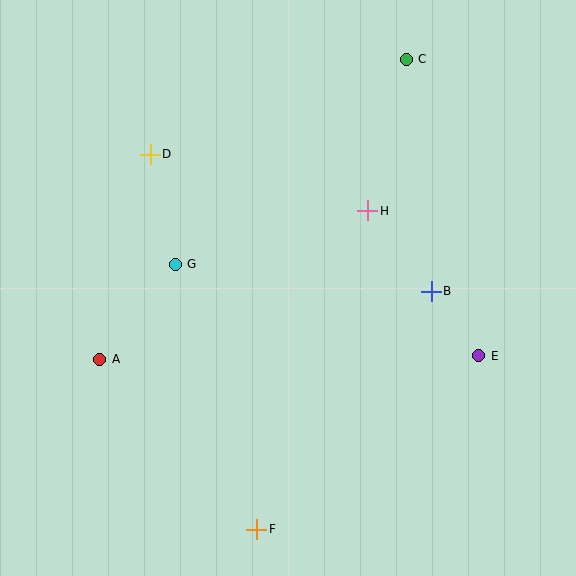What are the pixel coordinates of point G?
Point G is at (175, 264).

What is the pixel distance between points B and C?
The distance between B and C is 233 pixels.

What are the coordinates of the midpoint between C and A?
The midpoint between C and A is at (253, 209).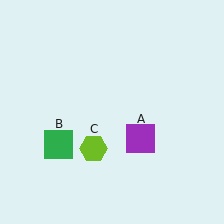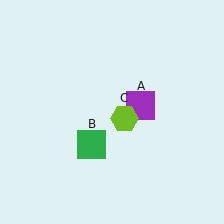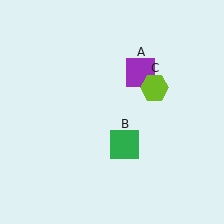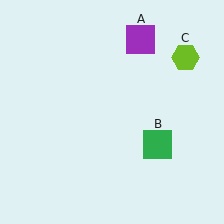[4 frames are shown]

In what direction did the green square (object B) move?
The green square (object B) moved right.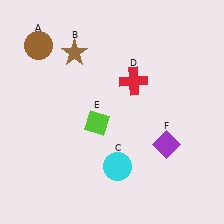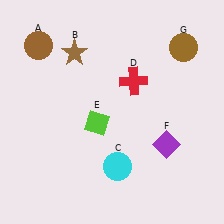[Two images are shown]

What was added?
A brown circle (G) was added in Image 2.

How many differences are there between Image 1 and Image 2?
There is 1 difference between the two images.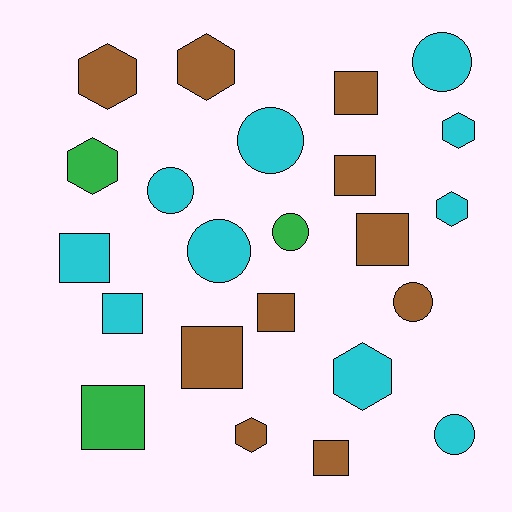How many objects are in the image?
There are 23 objects.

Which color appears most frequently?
Cyan, with 10 objects.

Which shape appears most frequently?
Square, with 9 objects.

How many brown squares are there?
There are 6 brown squares.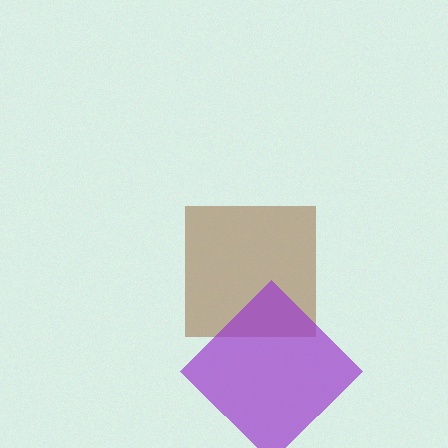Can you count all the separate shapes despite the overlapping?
Yes, there are 2 separate shapes.